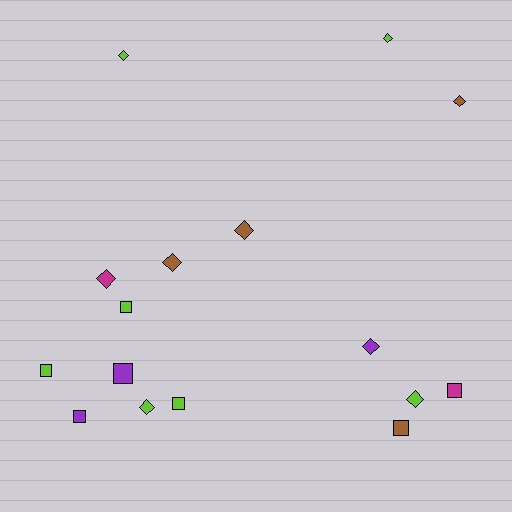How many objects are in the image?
There are 16 objects.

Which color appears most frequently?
Lime, with 7 objects.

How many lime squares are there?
There are 3 lime squares.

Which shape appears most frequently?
Diamond, with 9 objects.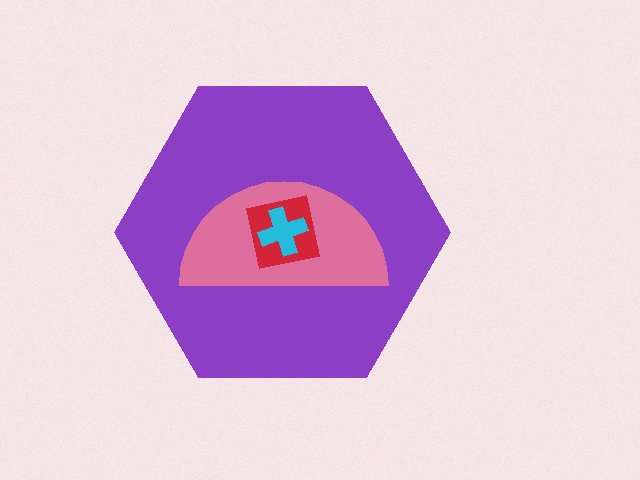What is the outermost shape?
The purple hexagon.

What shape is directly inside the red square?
The cyan cross.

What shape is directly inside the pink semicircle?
The red square.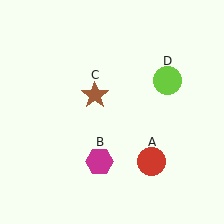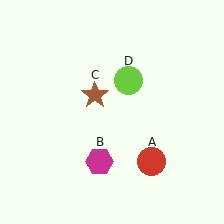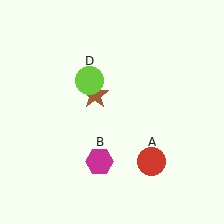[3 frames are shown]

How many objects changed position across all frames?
1 object changed position: lime circle (object D).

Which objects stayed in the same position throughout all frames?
Red circle (object A) and magenta hexagon (object B) and brown star (object C) remained stationary.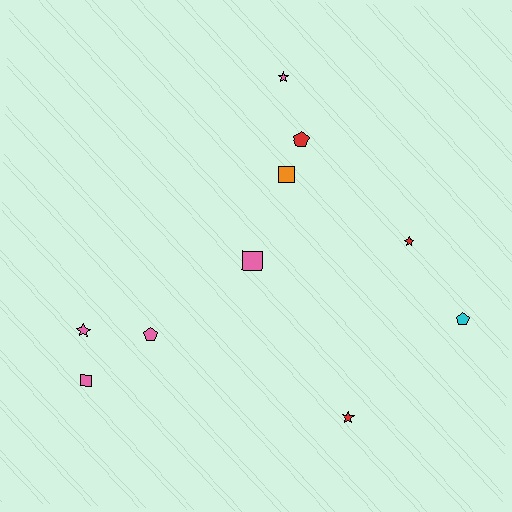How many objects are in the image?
There are 10 objects.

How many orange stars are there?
There are no orange stars.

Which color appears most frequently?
Pink, with 5 objects.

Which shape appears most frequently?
Star, with 4 objects.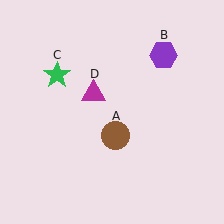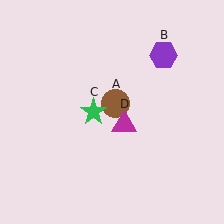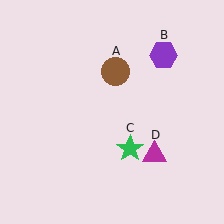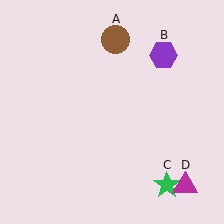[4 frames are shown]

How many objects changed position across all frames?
3 objects changed position: brown circle (object A), green star (object C), magenta triangle (object D).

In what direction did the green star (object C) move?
The green star (object C) moved down and to the right.